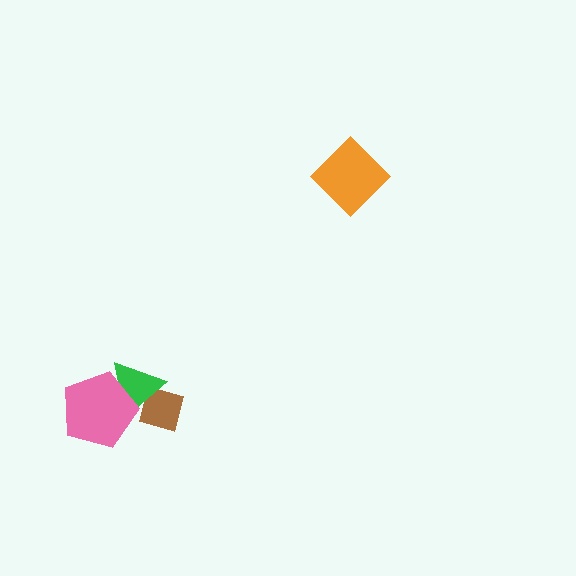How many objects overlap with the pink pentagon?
1 object overlaps with the pink pentagon.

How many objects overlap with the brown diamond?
1 object overlaps with the brown diamond.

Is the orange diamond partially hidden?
No, no other shape covers it.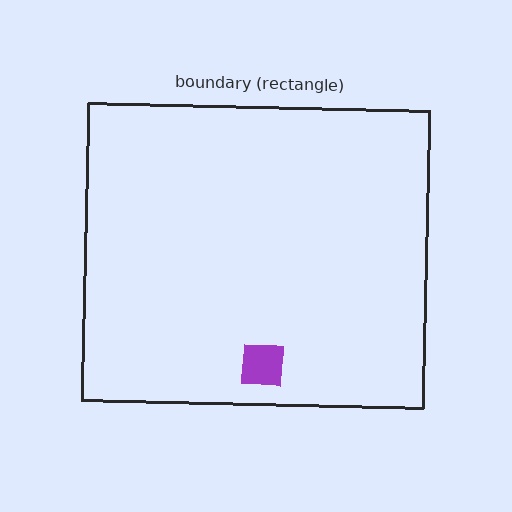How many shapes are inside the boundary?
1 inside, 0 outside.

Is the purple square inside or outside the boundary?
Inside.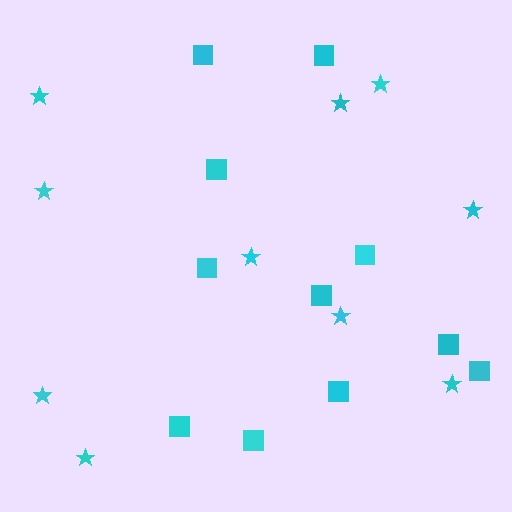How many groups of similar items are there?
There are 2 groups: one group of stars (10) and one group of squares (11).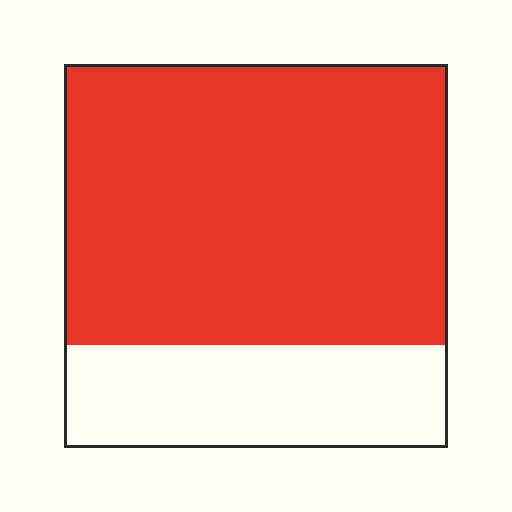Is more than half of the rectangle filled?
Yes.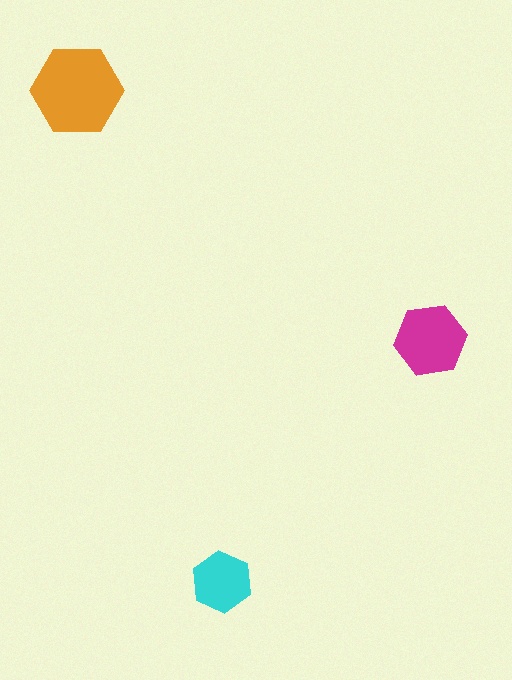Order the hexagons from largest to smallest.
the orange one, the magenta one, the cyan one.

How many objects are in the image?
There are 3 objects in the image.